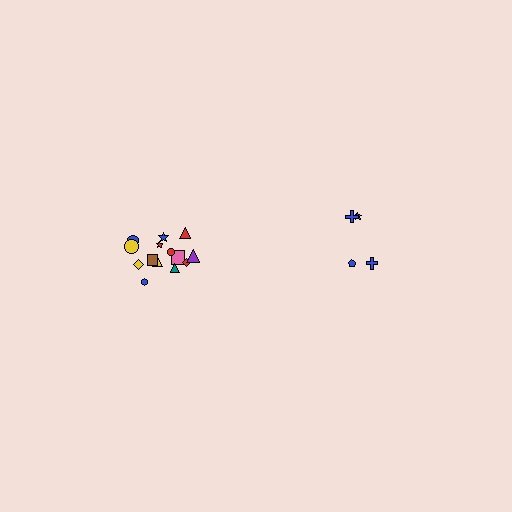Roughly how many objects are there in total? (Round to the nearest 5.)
Roughly 20 objects in total.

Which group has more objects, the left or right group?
The left group.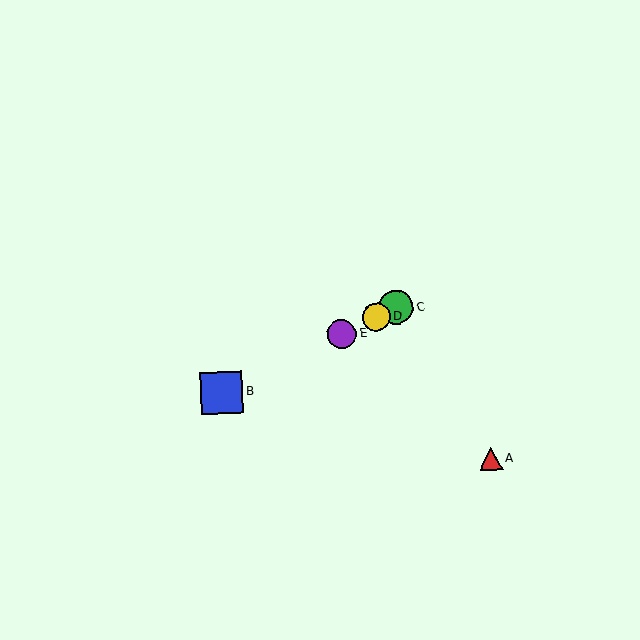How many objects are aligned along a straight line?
4 objects (B, C, D, E) are aligned along a straight line.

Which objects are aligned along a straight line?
Objects B, C, D, E are aligned along a straight line.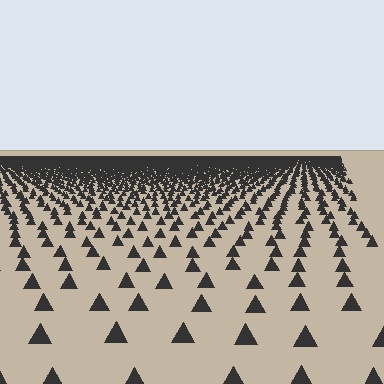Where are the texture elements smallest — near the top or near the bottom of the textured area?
Near the top.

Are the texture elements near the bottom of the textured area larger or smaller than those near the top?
Larger. Near the bottom, elements are closer to the viewer and appear at a bigger on-screen size.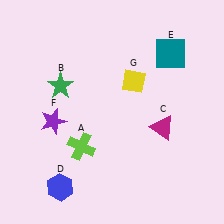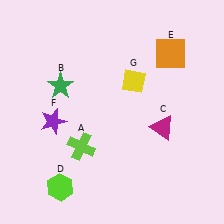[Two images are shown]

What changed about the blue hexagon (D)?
In Image 1, D is blue. In Image 2, it changed to lime.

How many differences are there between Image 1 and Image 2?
There are 2 differences between the two images.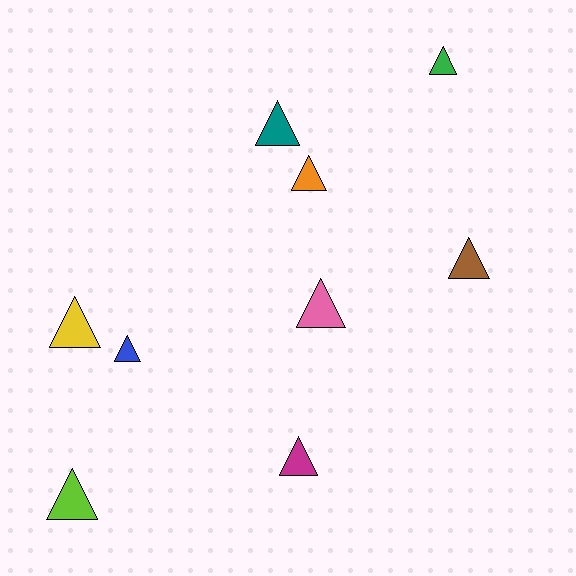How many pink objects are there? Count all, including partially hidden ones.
There is 1 pink object.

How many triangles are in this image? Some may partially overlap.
There are 9 triangles.